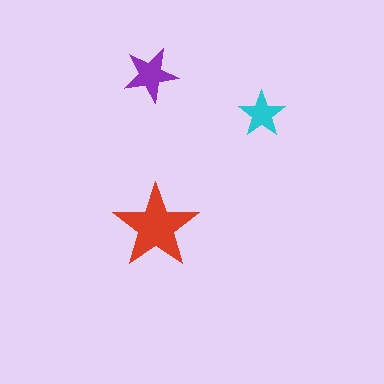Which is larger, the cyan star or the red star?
The red one.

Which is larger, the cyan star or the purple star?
The purple one.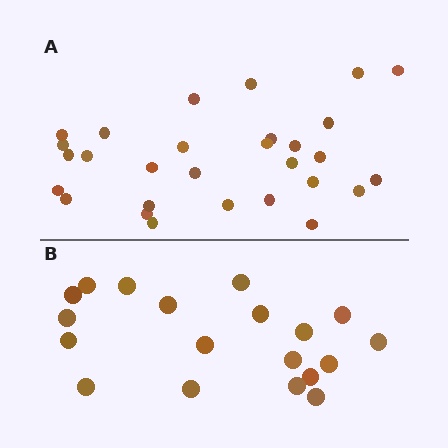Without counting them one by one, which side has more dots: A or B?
Region A (the top region) has more dots.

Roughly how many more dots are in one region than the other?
Region A has roughly 10 or so more dots than region B.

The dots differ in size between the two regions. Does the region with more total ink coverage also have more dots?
No. Region B has more total ink coverage because its dots are larger, but region A actually contains more individual dots. Total area can be misleading — the number of items is what matters here.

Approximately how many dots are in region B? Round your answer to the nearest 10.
About 20 dots. (The exact count is 19, which rounds to 20.)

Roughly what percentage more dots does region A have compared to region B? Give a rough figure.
About 55% more.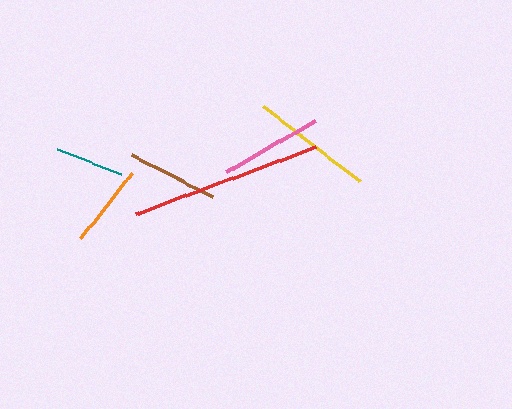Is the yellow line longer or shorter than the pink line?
The yellow line is longer than the pink line.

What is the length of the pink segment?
The pink segment is approximately 103 pixels long.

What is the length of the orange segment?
The orange segment is approximately 83 pixels long.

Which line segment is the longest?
The red line is the longest at approximately 192 pixels.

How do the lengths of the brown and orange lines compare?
The brown and orange lines are approximately the same length.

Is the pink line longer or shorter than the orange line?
The pink line is longer than the orange line.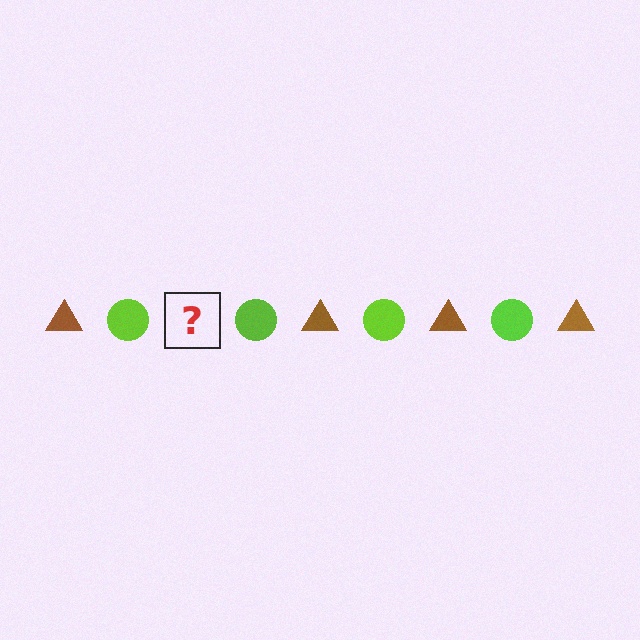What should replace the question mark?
The question mark should be replaced with a brown triangle.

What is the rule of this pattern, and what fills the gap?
The rule is that the pattern alternates between brown triangle and lime circle. The gap should be filled with a brown triangle.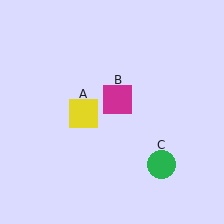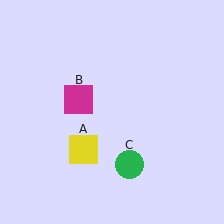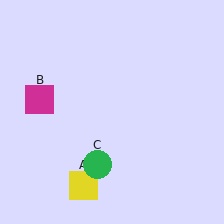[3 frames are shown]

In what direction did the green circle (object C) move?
The green circle (object C) moved left.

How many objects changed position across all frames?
3 objects changed position: yellow square (object A), magenta square (object B), green circle (object C).